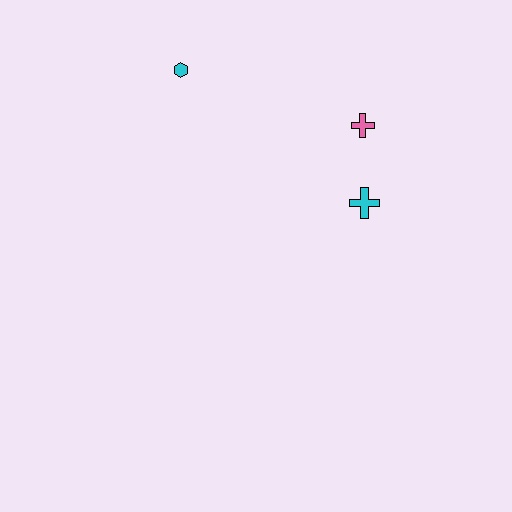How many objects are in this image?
There are 3 objects.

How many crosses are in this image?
There are 2 crosses.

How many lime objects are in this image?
There are no lime objects.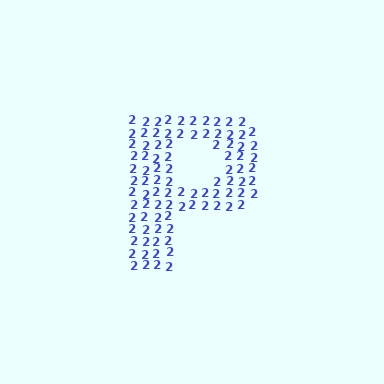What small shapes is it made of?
It is made of small digit 2's.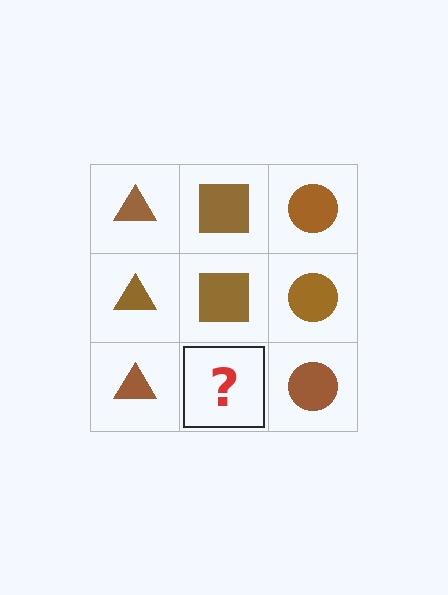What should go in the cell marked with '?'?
The missing cell should contain a brown square.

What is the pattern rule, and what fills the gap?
The rule is that each column has a consistent shape. The gap should be filled with a brown square.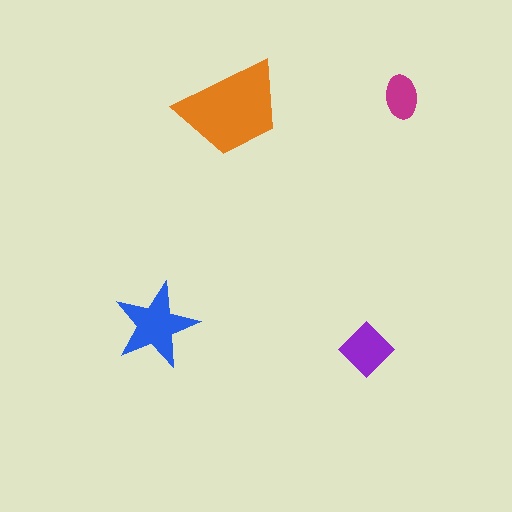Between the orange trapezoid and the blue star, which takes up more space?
The orange trapezoid.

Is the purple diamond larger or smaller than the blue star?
Smaller.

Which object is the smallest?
The magenta ellipse.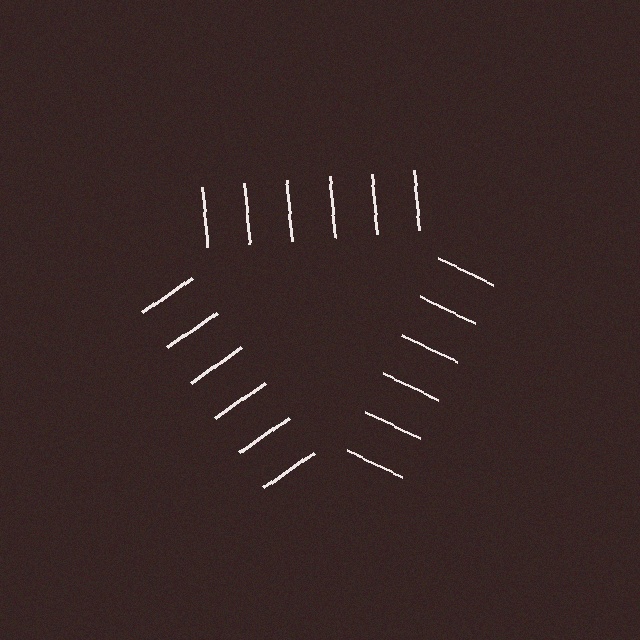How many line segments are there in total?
18 — 6 along each of the 3 edges.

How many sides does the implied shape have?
3 sides — the line-ends trace a triangle.